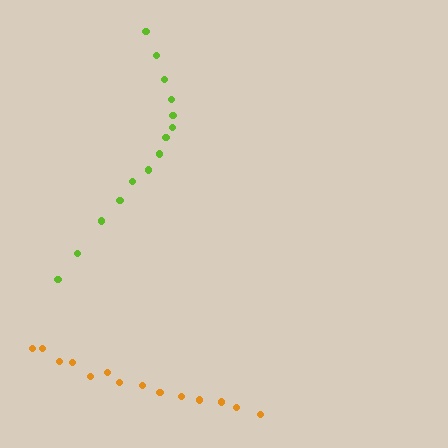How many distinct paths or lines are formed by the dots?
There are 2 distinct paths.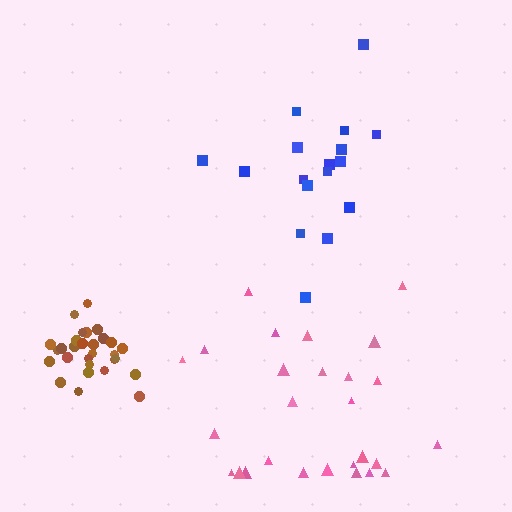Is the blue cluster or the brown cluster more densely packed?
Brown.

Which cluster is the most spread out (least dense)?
Pink.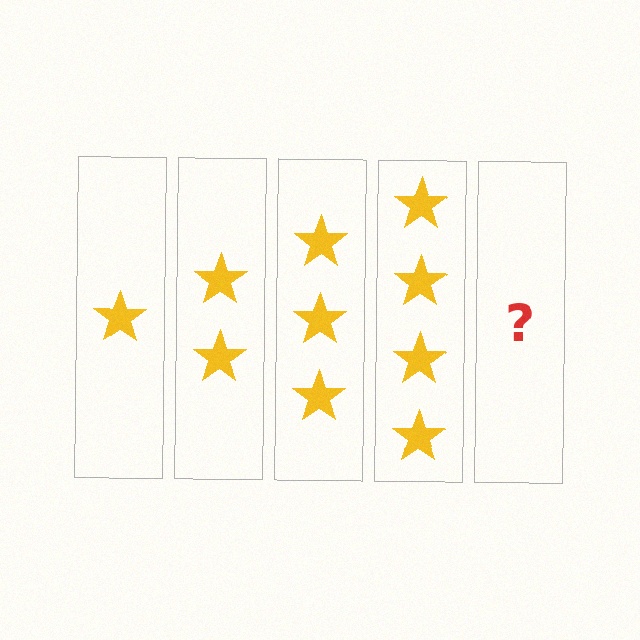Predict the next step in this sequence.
The next step is 5 stars.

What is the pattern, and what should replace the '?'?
The pattern is that each step adds one more star. The '?' should be 5 stars.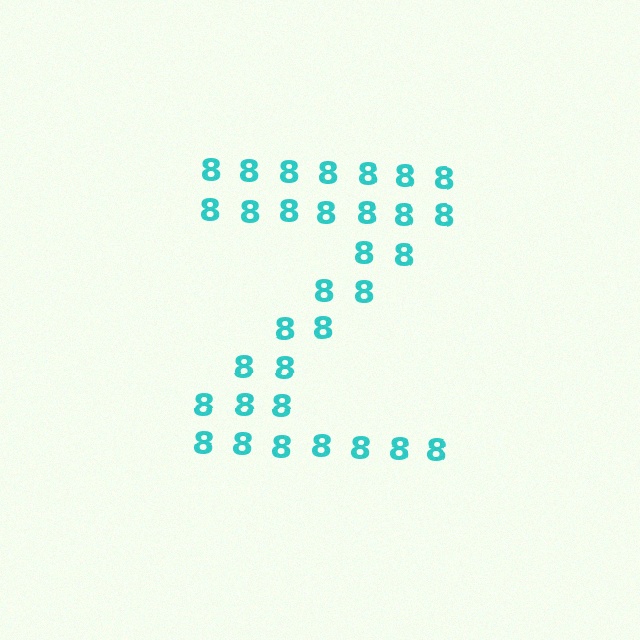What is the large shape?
The large shape is the letter Z.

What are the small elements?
The small elements are digit 8's.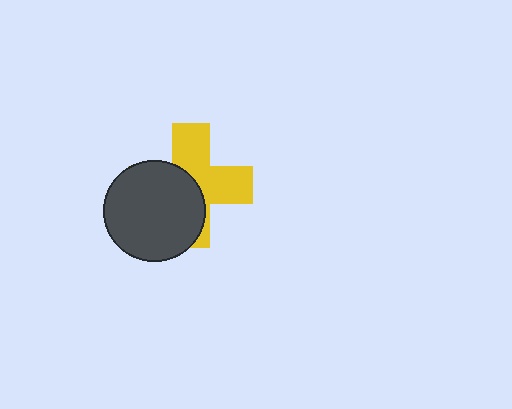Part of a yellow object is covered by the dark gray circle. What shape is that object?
It is a cross.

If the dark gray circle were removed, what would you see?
You would see the complete yellow cross.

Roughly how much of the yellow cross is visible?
About half of it is visible (roughly 51%).